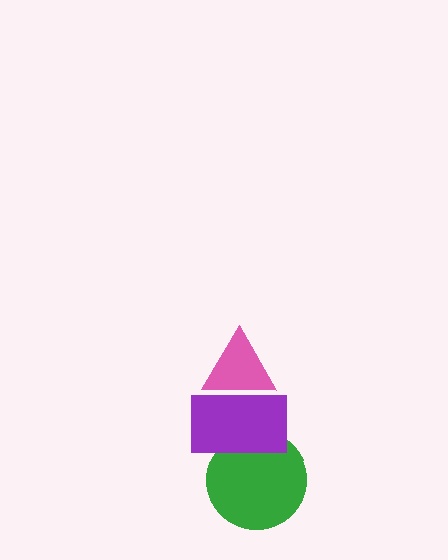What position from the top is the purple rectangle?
The purple rectangle is 2nd from the top.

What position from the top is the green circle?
The green circle is 3rd from the top.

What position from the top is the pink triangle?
The pink triangle is 1st from the top.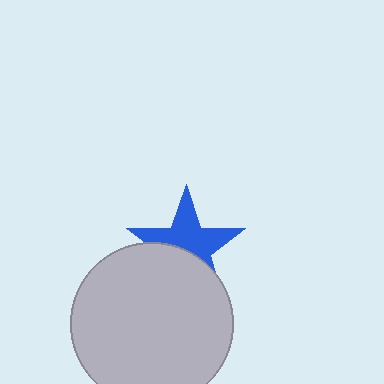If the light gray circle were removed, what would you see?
You would see the complete blue star.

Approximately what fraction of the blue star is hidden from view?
Roughly 42% of the blue star is hidden behind the light gray circle.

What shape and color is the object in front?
The object in front is a light gray circle.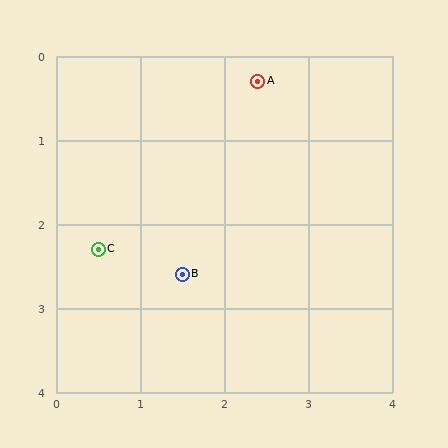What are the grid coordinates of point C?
Point C is at approximately (0.5, 2.3).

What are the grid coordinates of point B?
Point B is at approximately (1.5, 2.6).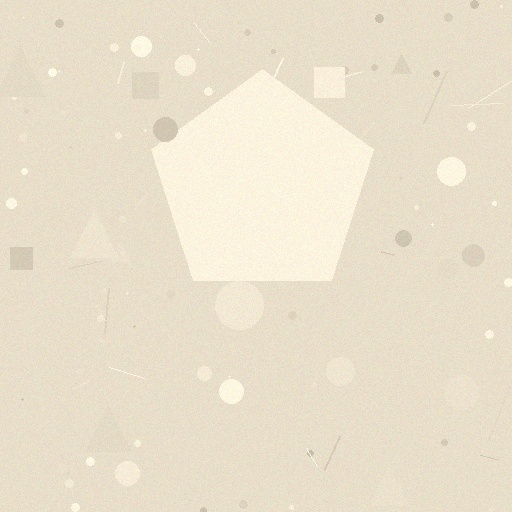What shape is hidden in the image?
A pentagon is hidden in the image.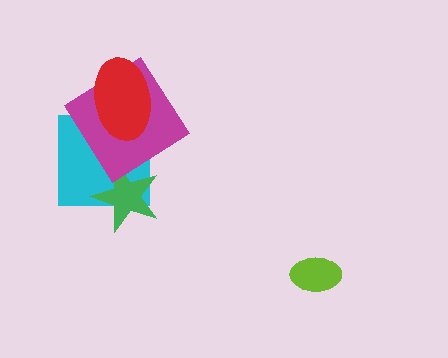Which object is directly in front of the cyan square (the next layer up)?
The green star is directly in front of the cyan square.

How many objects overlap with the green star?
1 object overlaps with the green star.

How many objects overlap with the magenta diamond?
2 objects overlap with the magenta diamond.